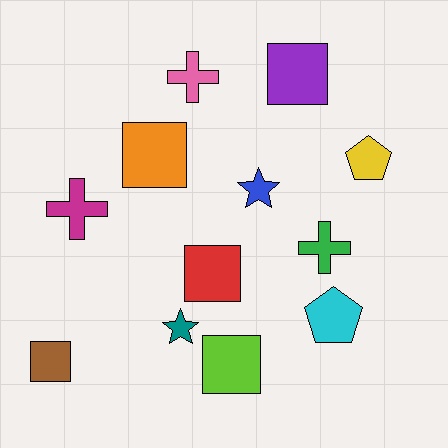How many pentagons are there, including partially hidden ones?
There are 2 pentagons.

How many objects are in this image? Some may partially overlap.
There are 12 objects.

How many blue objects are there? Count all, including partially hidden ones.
There is 1 blue object.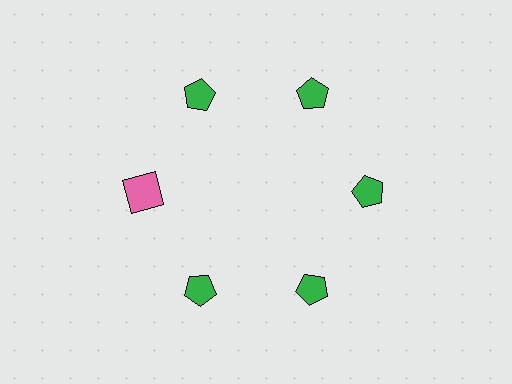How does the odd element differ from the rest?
It differs in both color (pink instead of green) and shape (square instead of pentagon).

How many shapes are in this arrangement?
There are 6 shapes arranged in a ring pattern.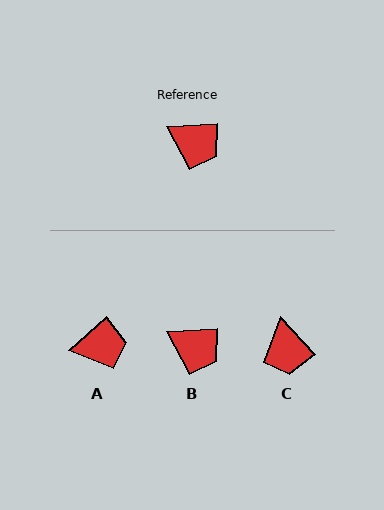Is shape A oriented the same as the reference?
No, it is off by about 39 degrees.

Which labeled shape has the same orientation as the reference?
B.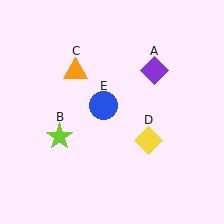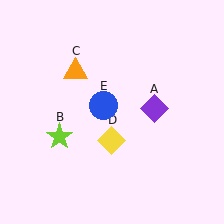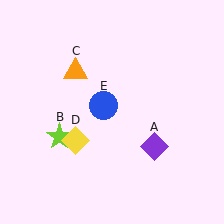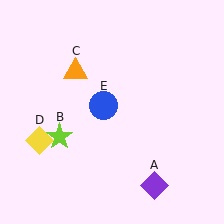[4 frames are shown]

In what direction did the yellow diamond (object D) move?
The yellow diamond (object D) moved left.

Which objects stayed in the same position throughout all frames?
Lime star (object B) and orange triangle (object C) and blue circle (object E) remained stationary.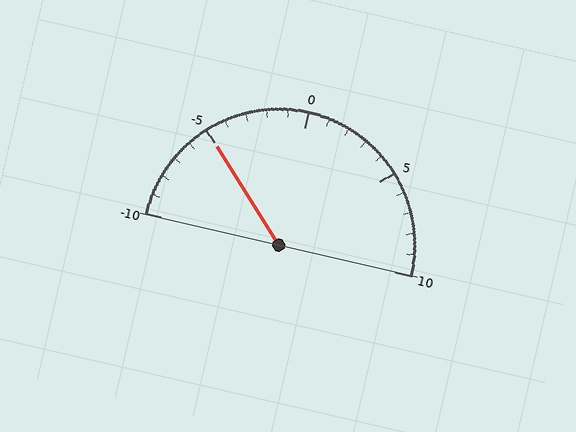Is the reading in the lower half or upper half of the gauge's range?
The reading is in the lower half of the range (-10 to 10).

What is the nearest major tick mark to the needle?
The nearest major tick mark is -5.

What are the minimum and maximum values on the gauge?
The gauge ranges from -10 to 10.